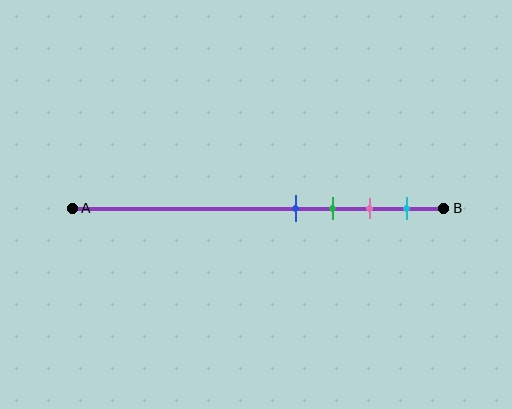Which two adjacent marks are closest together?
The blue and green marks are the closest adjacent pair.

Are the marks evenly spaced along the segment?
Yes, the marks are approximately evenly spaced.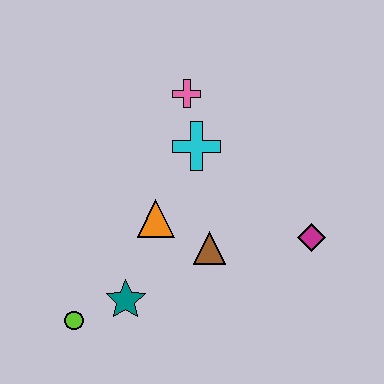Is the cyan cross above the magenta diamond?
Yes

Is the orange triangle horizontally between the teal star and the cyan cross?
Yes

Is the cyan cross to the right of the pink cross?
Yes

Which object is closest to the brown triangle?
The orange triangle is closest to the brown triangle.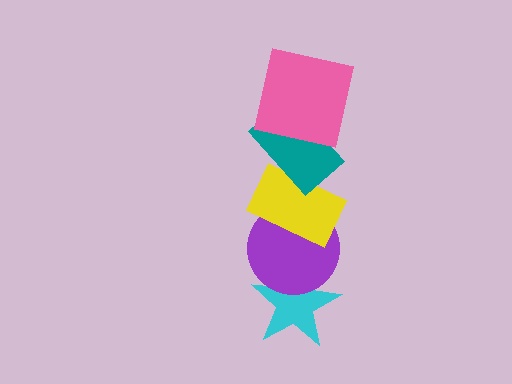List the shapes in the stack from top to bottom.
From top to bottom: the pink square, the teal rectangle, the yellow rectangle, the purple circle, the cyan star.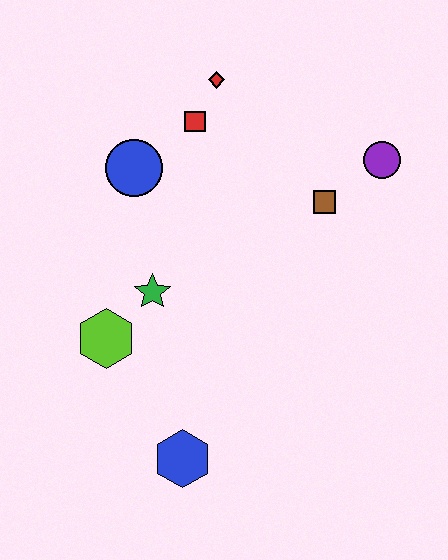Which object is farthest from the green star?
The purple circle is farthest from the green star.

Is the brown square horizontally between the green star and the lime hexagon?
No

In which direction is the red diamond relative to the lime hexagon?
The red diamond is above the lime hexagon.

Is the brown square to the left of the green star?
No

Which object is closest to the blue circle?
The red square is closest to the blue circle.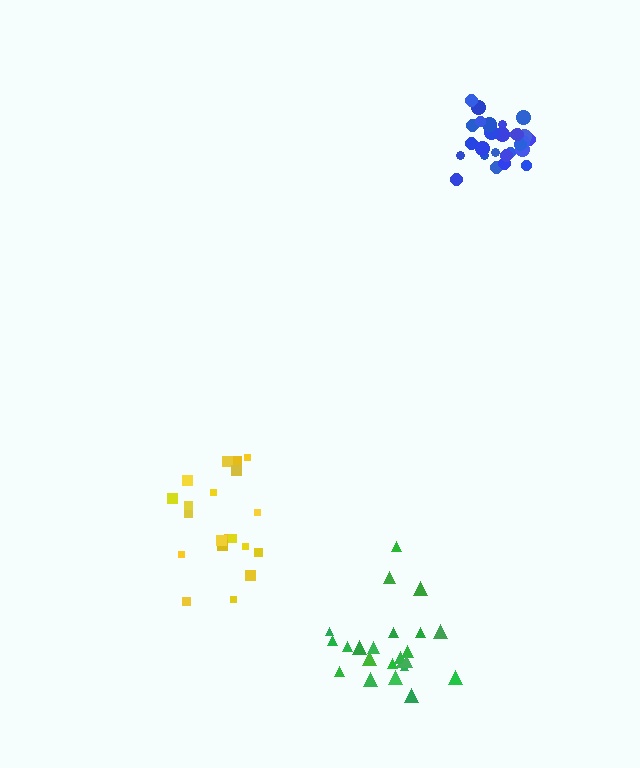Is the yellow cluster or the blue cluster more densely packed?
Blue.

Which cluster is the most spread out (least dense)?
Yellow.